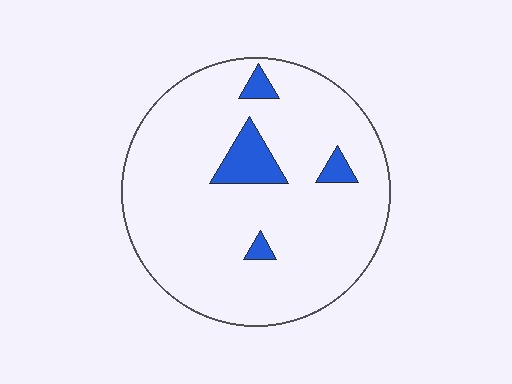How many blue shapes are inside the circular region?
4.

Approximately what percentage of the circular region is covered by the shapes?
Approximately 10%.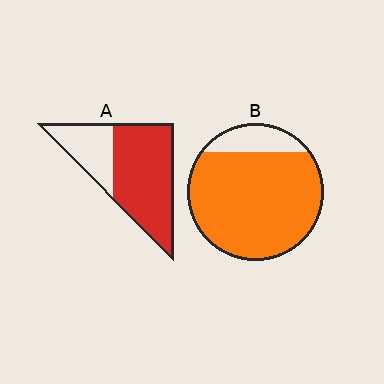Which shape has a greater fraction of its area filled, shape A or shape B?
Shape B.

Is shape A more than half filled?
Yes.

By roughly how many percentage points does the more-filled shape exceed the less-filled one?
By roughly 15 percentage points (B over A).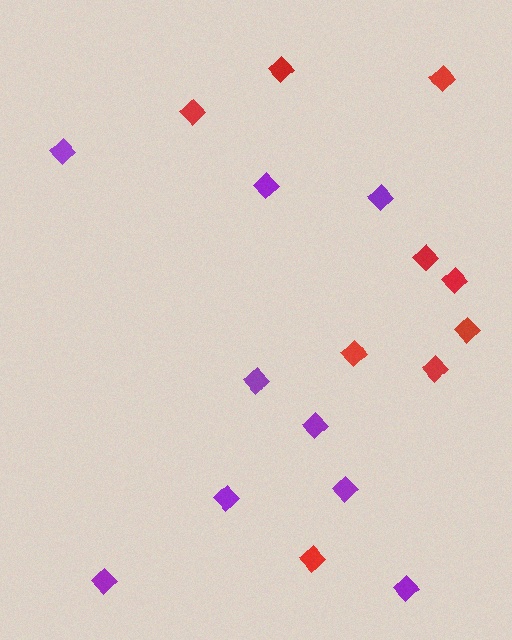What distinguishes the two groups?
There are 2 groups: one group of red diamonds (9) and one group of purple diamonds (9).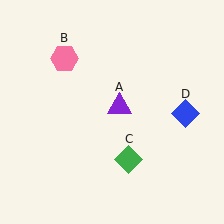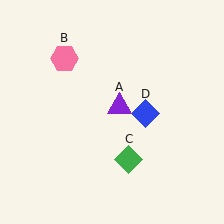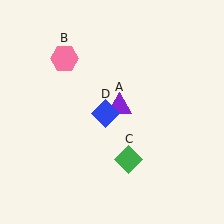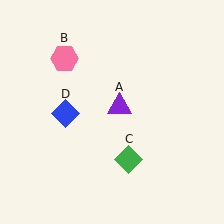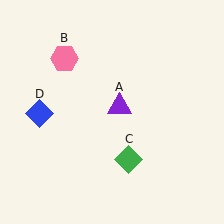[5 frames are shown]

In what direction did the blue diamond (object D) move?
The blue diamond (object D) moved left.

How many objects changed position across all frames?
1 object changed position: blue diamond (object D).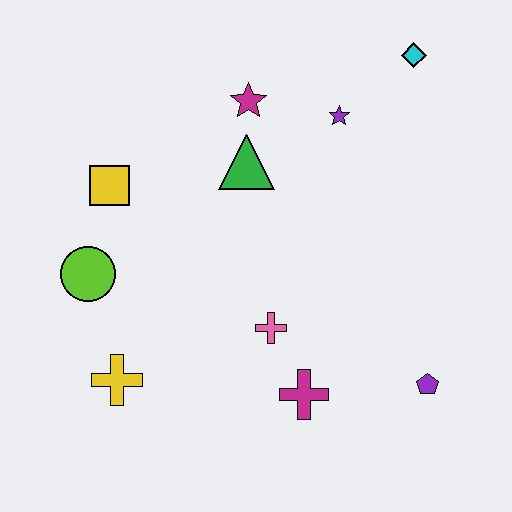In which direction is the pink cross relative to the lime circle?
The pink cross is to the right of the lime circle.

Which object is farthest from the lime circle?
The cyan diamond is farthest from the lime circle.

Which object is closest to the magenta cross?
The pink cross is closest to the magenta cross.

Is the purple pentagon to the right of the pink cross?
Yes